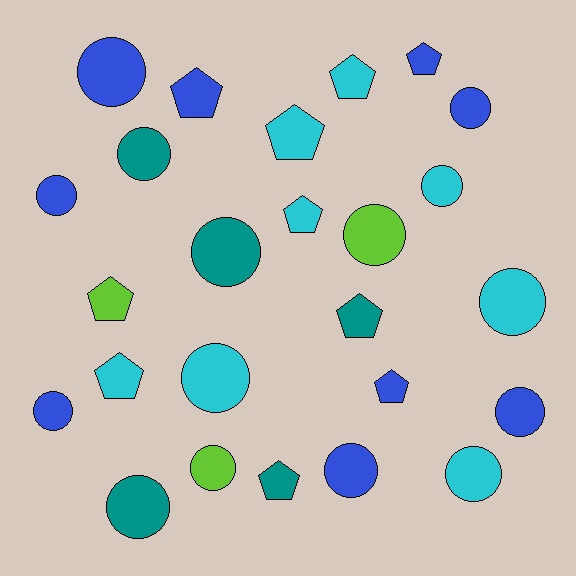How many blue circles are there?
There are 6 blue circles.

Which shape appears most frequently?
Circle, with 15 objects.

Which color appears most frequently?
Blue, with 9 objects.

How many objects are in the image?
There are 25 objects.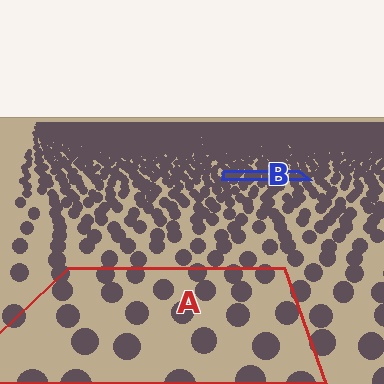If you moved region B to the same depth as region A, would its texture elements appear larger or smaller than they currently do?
They would appear larger. At a closer depth, the same texture elements are projected at a bigger on-screen size.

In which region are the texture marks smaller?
The texture marks are smaller in region B, because it is farther away.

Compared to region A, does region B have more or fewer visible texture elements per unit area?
Region B has more texture elements per unit area — they are packed more densely because it is farther away.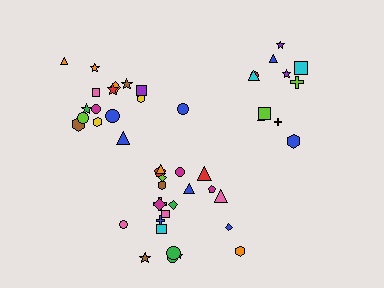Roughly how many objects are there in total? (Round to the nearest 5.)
Roughly 50 objects in total.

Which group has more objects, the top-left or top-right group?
The top-left group.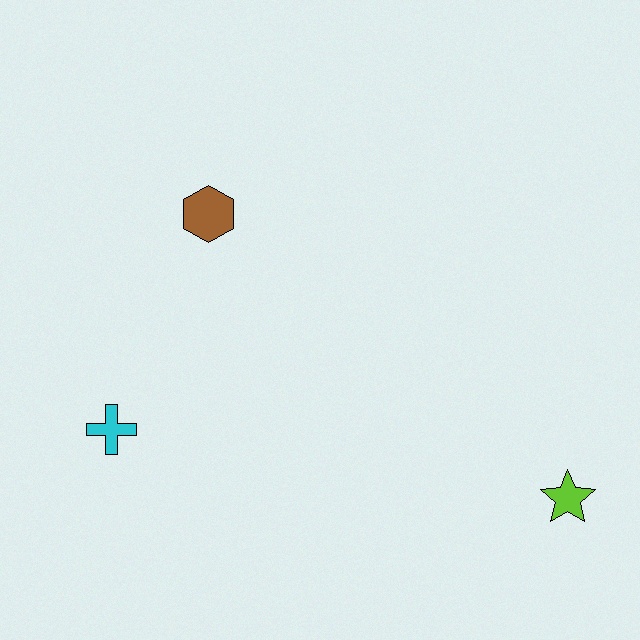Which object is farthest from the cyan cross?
The lime star is farthest from the cyan cross.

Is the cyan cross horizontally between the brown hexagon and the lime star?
No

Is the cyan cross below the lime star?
No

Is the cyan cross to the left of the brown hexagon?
Yes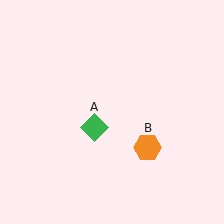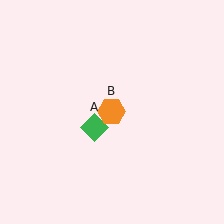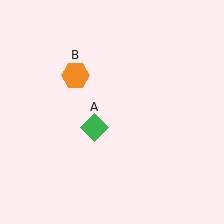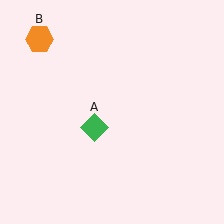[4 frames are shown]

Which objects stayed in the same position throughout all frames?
Green diamond (object A) remained stationary.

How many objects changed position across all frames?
1 object changed position: orange hexagon (object B).